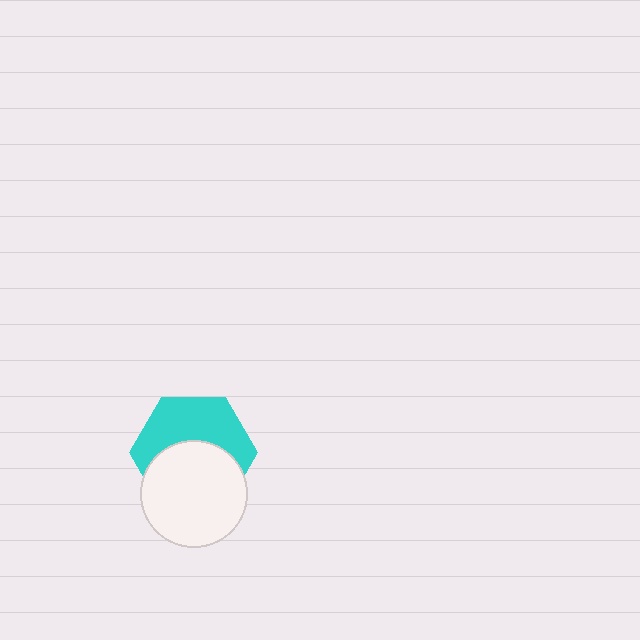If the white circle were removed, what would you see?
You would see the complete cyan hexagon.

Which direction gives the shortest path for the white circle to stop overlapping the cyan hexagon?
Moving down gives the shortest separation.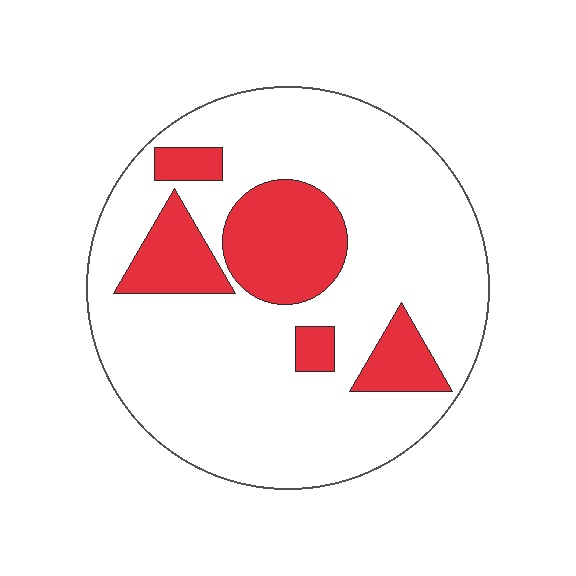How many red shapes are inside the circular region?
5.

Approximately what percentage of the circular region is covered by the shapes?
Approximately 20%.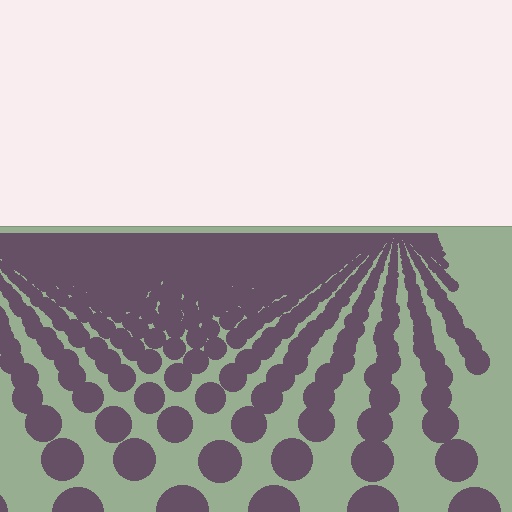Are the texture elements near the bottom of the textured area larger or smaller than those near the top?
Larger. Near the bottom, elements are closer to the viewer and appear at a bigger on-screen size.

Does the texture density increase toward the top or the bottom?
Density increases toward the top.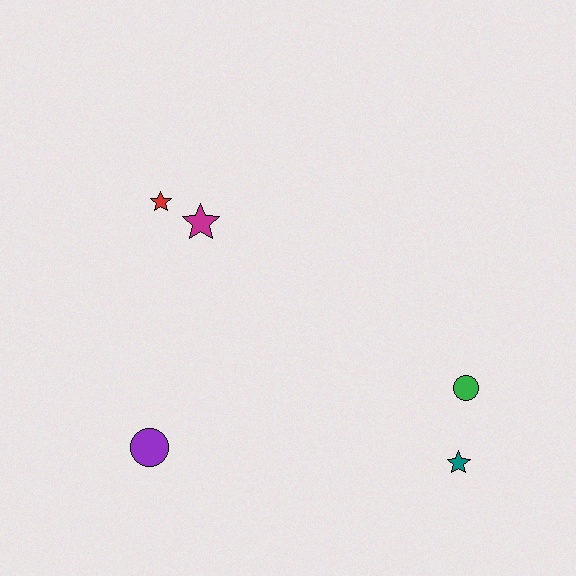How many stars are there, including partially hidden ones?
There are 3 stars.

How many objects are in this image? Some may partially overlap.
There are 5 objects.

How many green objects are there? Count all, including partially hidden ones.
There is 1 green object.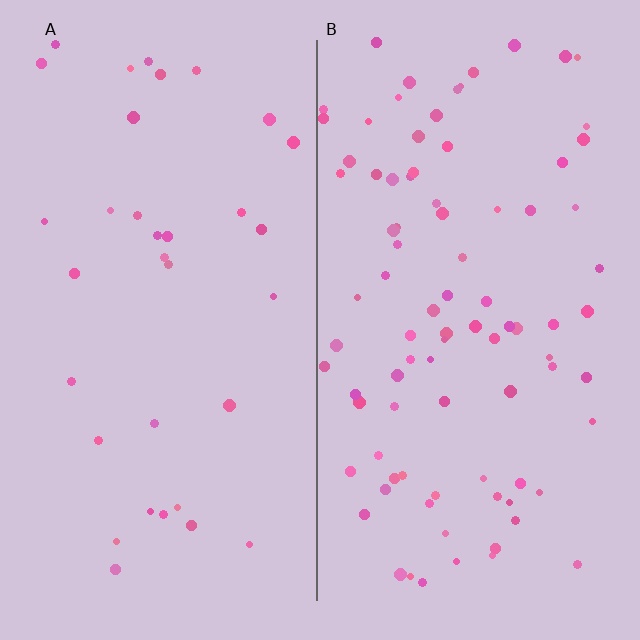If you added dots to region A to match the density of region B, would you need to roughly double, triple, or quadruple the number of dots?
Approximately triple.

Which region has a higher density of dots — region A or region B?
B (the right).